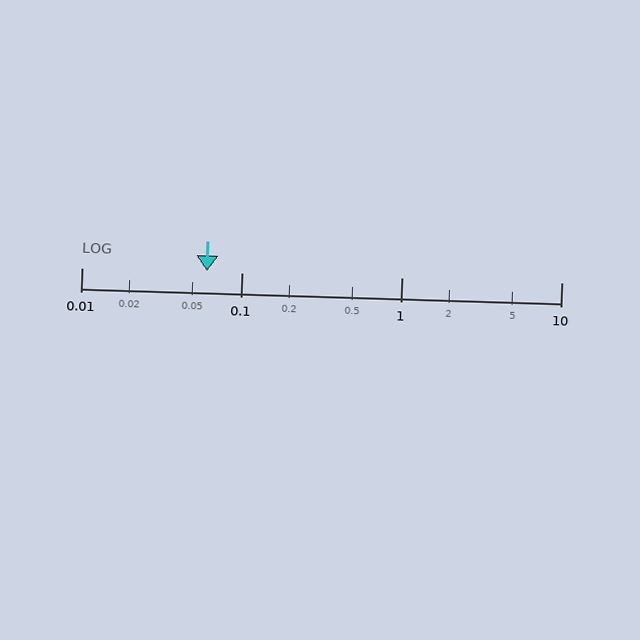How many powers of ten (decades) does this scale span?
The scale spans 3 decades, from 0.01 to 10.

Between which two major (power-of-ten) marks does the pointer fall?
The pointer is between 0.01 and 0.1.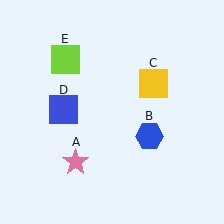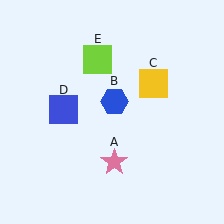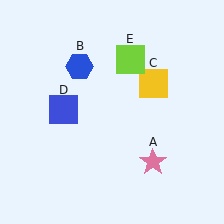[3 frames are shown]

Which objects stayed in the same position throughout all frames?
Yellow square (object C) and blue square (object D) remained stationary.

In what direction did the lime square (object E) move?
The lime square (object E) moved right.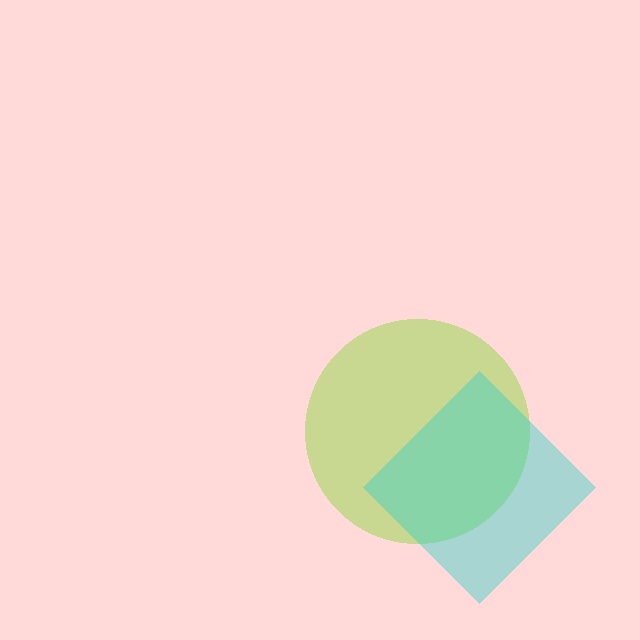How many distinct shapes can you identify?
There are 2 distinct shapes: a lime circle, a cyan diamond.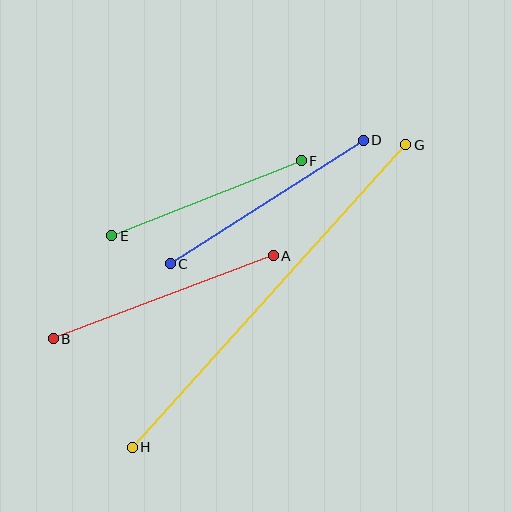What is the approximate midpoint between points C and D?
The midpoint is at approximately (267, 202) pixels.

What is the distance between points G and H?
The distance is approximately 408 pixels.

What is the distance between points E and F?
The distance is approximately 204 pixels.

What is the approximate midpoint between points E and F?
The midpoint is at approximately (207, 198) pixels.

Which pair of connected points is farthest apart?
Points G and H are farthest apart.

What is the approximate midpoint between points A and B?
The midpoint is at approximately (163, 297) pixels.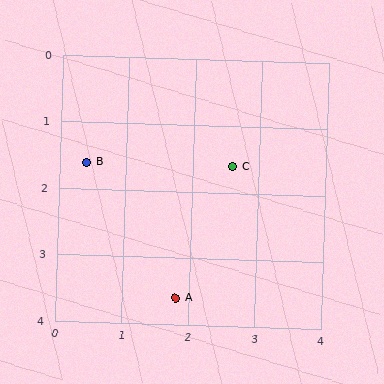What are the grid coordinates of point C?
Point C is at approximately (2.6, 1.6).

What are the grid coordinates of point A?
Point A is at approximately (1.8, 3.6).